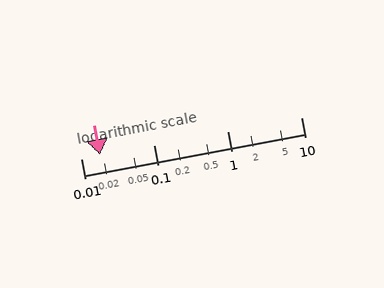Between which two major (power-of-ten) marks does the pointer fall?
The pointer is between 0.01 and 0.1.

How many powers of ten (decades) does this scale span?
The scale spans 3 decades, from 0.01 to 10.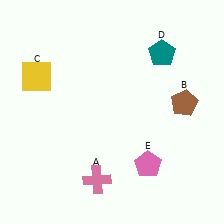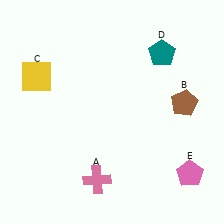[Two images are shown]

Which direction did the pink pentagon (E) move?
The pink pentagon (E) moved right.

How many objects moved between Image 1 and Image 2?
1 object moved between the two images.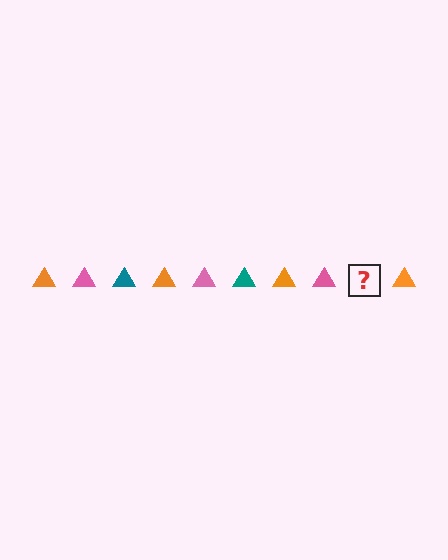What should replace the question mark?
The question mark should be replaced with a teal triangle.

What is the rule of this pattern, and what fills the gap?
The rule is that the pattern cycles through orange, pink, teal triangles. The gap should be filled with a teal triangle.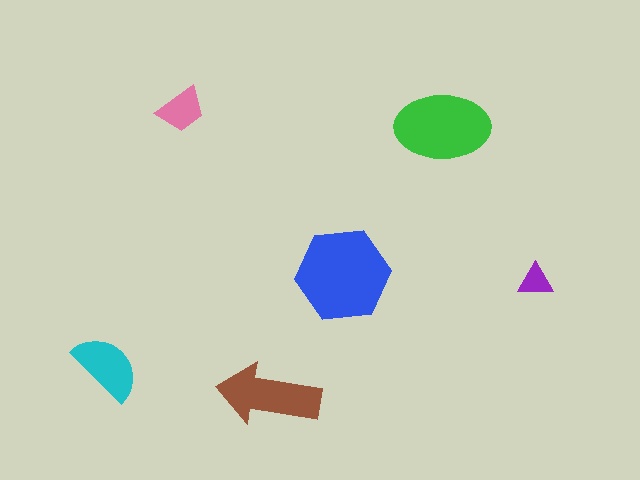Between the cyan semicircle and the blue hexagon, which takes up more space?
The blue hexagon.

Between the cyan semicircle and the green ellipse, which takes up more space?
The green ellipse.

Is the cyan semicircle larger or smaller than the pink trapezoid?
Larger.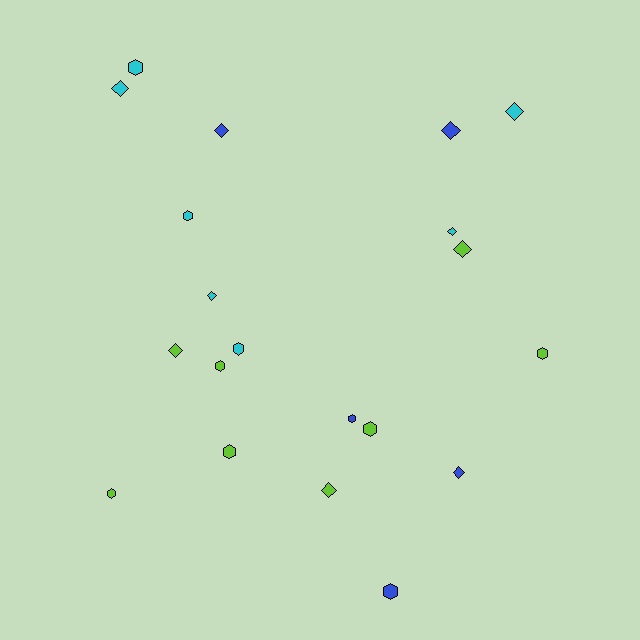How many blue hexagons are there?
There are 2 blue hexagons.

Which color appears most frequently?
Lime, with 8 objects.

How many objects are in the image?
There are 20 objects.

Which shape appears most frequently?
Diamond, with 10 objects.